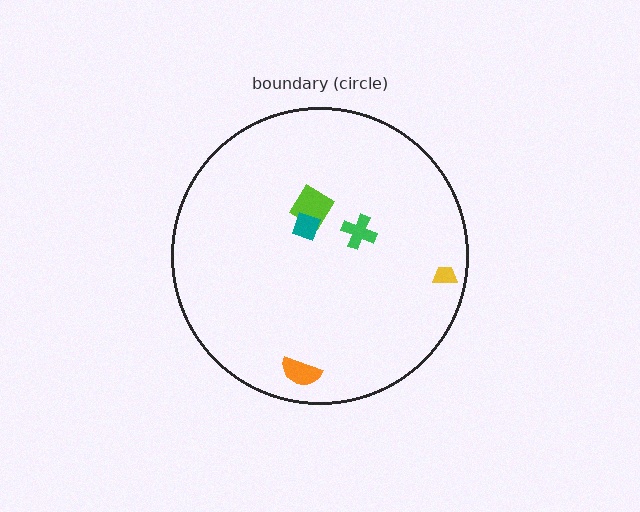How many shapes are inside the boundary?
5 inside, 0 outside.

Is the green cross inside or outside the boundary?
Inside.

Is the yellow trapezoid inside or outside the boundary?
Inside.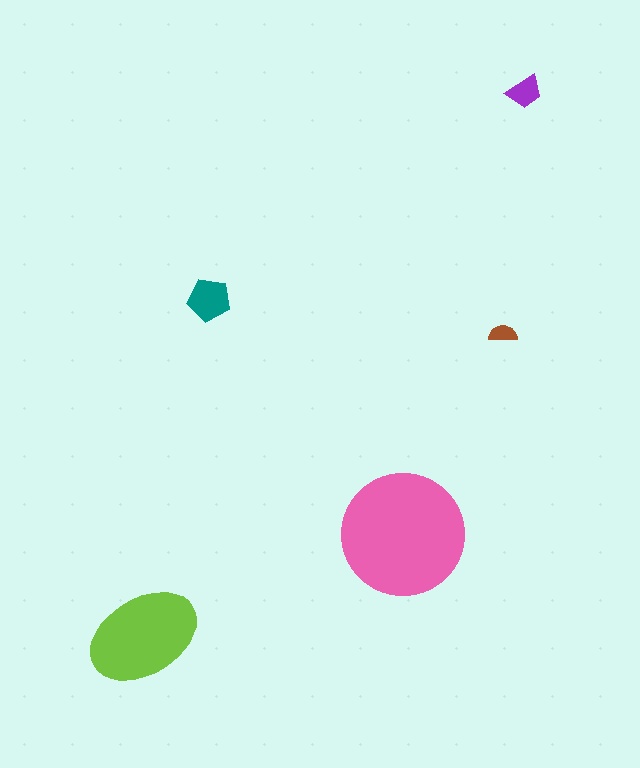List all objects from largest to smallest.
The pink circle, the lime ellipse, the teal pentagon, the purple trapezoid, the brown semicircle.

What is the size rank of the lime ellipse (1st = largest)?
2nd.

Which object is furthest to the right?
The purple trapezoid is rightmost.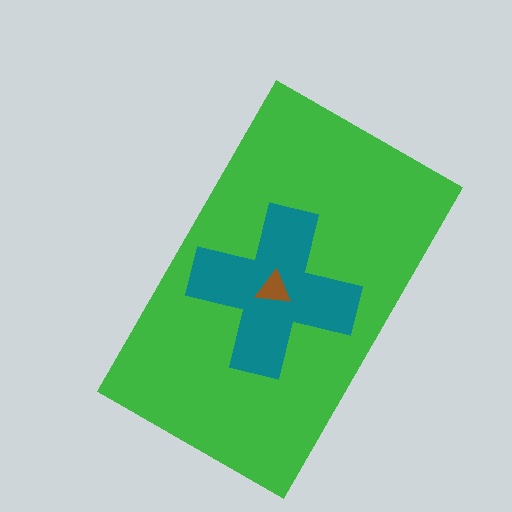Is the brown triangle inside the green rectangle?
Yes.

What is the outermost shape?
The green rectangle.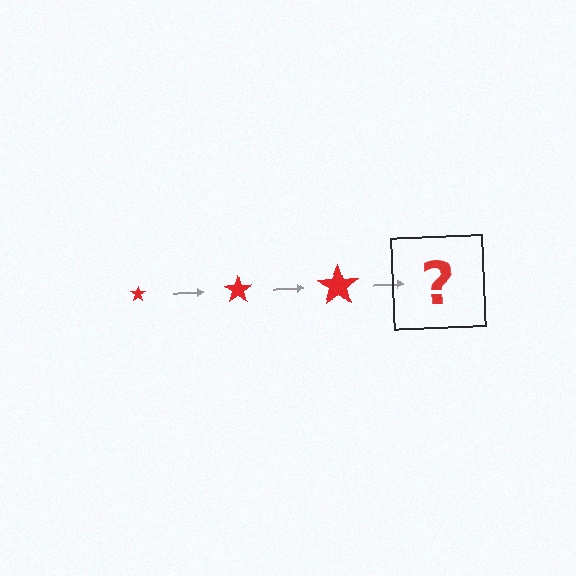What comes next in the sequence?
The next element should be a red star, larger than the previous one.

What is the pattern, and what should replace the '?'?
The pattern is that the star gets progressively larger each step. The '?' should be a red star, larger than the previous one.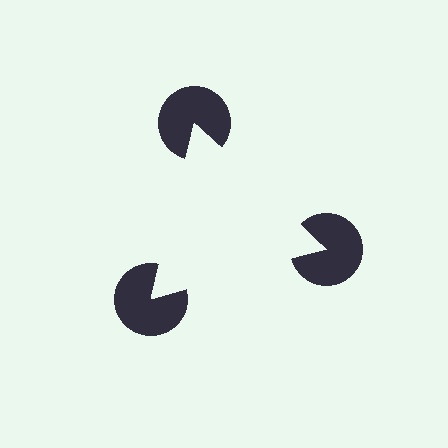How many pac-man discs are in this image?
There are 3 — one at each vertex of the illusory triangle.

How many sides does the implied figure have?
3 sides.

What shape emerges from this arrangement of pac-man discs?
An illusory triangle — its edges are inferred from the aligned wedge cuts in the pac-man discs, not physically drawn.